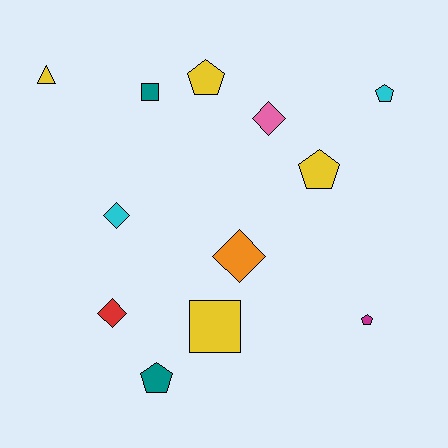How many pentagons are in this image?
There are 5 pentagons.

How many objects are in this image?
There are 12 objects.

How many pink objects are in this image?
There is 1 pink object.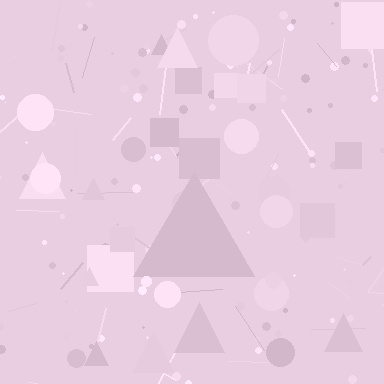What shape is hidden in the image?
A triangle is hidden in the image.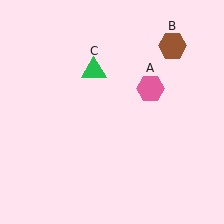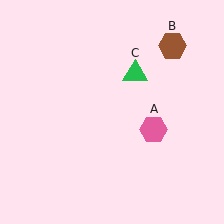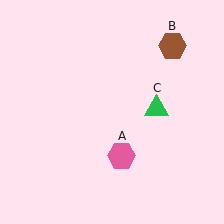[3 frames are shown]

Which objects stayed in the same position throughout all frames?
Brown hexagon (object B) remained stationary.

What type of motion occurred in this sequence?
The pink hexagon (object A), green triangle (object C) rotated clockwise around the center of the scene.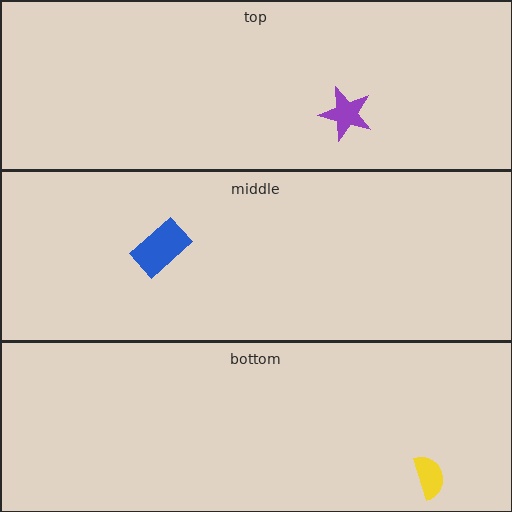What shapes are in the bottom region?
The yellow semicircle.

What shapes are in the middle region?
The blue rectangle.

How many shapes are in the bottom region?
1.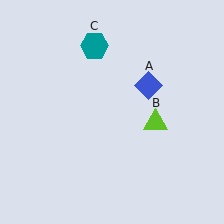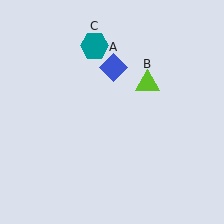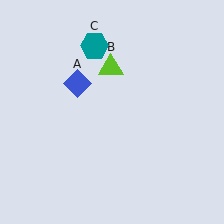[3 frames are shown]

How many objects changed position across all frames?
2 objects changed position: blue diamond (object A), lime triangle (object B).